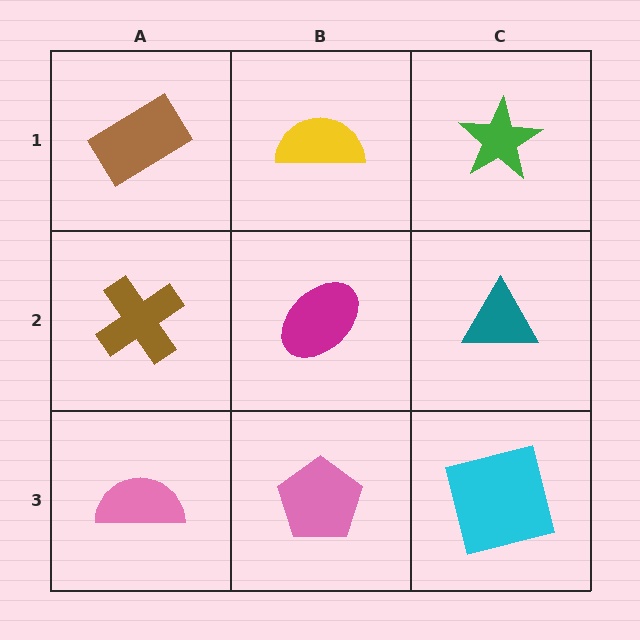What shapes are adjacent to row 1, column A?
A brown cross (row 2, column A), a yellow semicircle (row 1, column B).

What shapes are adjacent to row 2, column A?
A brown rectangle (row 1, column A), a pink semicircle (row 3, column A), a magenta ellipse (row 2, column B).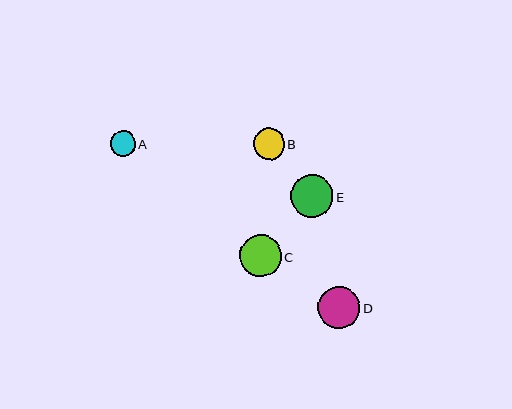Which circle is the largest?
Circle D is the largest with a size of approximately 43 pixels.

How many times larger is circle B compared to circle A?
Circle B is approximately 1.2 times the size of circle A.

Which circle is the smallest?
Circle A is the smallest with a size of approximately 25 pixels.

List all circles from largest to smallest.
From largest to smallest: D, E, C, B, A.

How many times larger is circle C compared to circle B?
Circle C is approximately 1.3 times the size of circle B.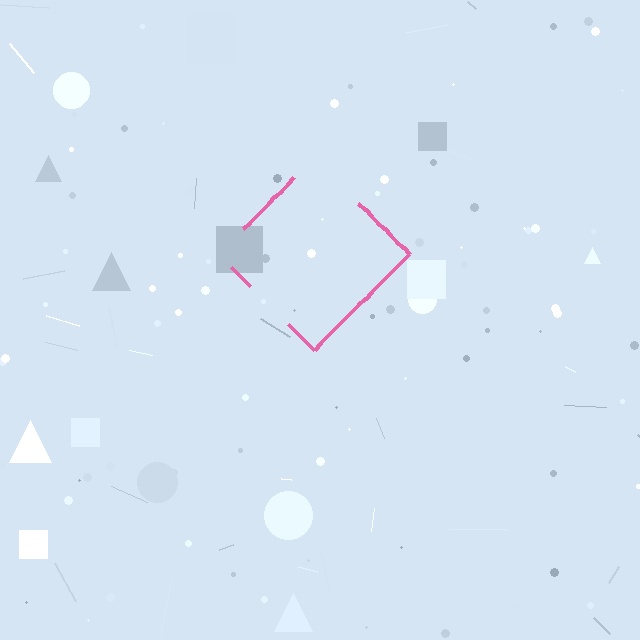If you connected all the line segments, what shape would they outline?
They would outline a diamond.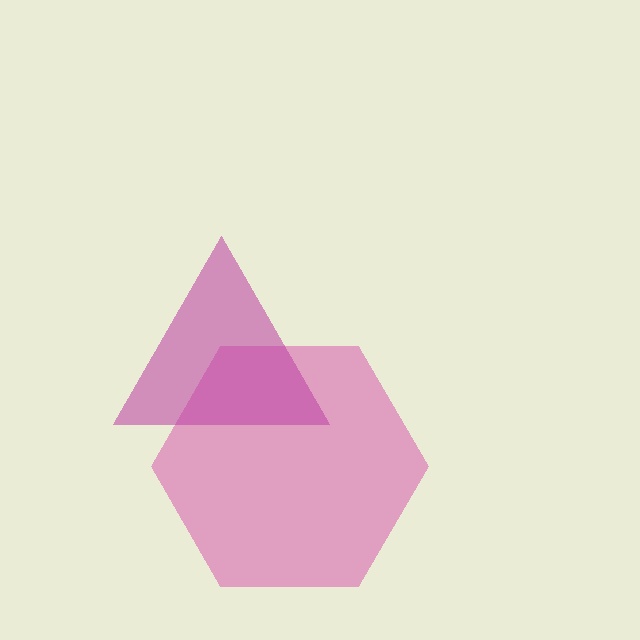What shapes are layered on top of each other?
The layered shapes are: a pink hexagon, a magenta triangle.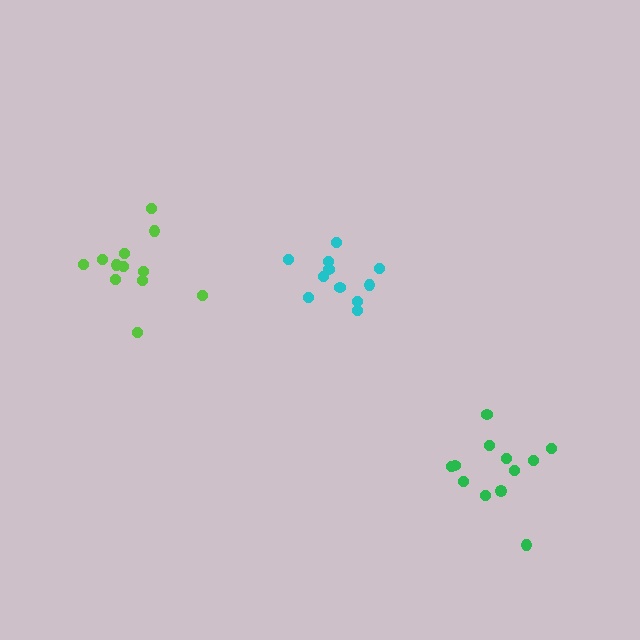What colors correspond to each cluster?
The clusters are colored: cyan, lime, green.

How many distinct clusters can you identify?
There are 3 distinct clusters.